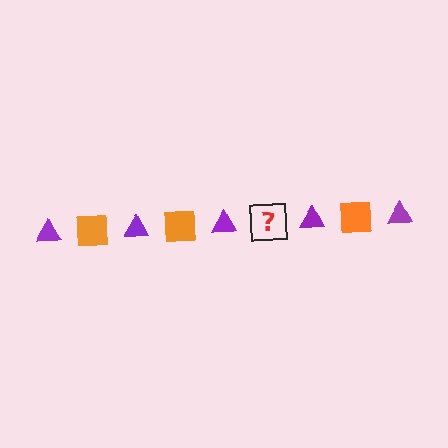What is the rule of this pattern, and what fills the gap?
The rule is that the pattern alternates between purple triangle and orange square. The gap should be filled with an orange square.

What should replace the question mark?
The question mark should be replaced with an orange square.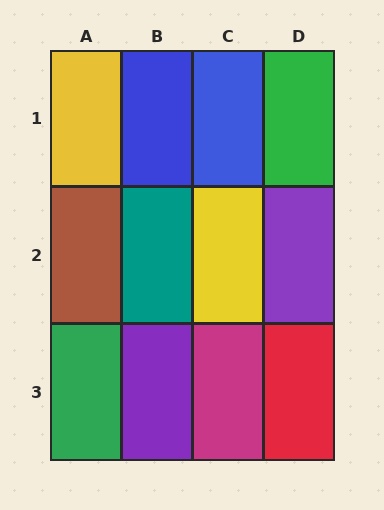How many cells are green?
2 cells are green.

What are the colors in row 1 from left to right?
Yellow, blue, blue, green.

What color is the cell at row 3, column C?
Magenta.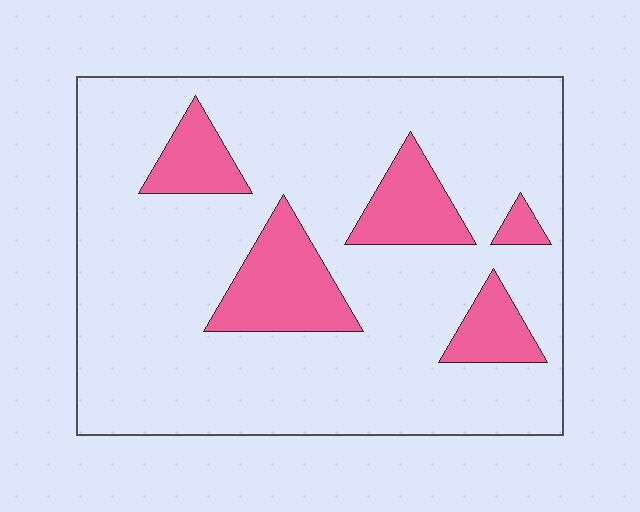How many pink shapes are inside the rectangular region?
5.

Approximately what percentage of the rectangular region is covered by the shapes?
Approximately 20%.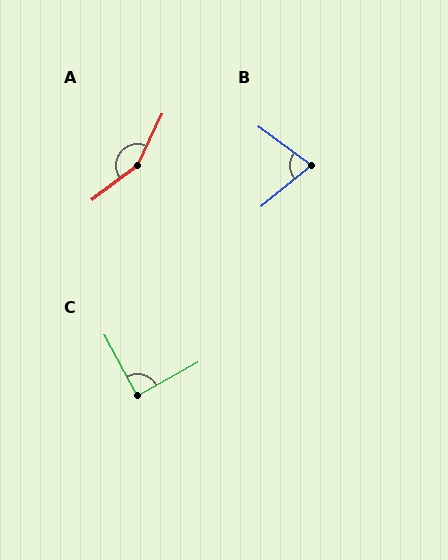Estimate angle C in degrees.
Approximately 89 degrees.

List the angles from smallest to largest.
B (76°), C (89°), A (152°).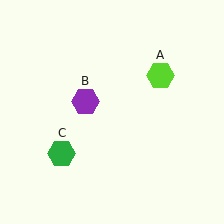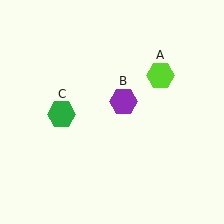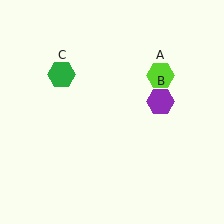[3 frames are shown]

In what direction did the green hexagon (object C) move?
The green hexagon (object C) moved up.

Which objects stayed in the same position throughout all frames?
Lime hexagon (object A) remained stationary.